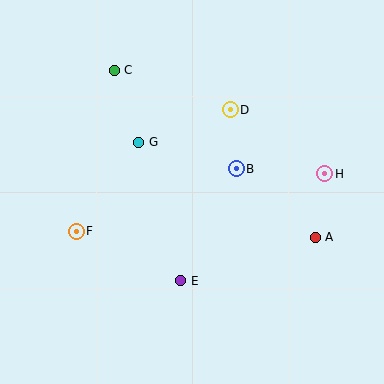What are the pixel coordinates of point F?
Point F is at (76, 231).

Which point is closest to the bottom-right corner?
Point A is closest to the bottom-right corner.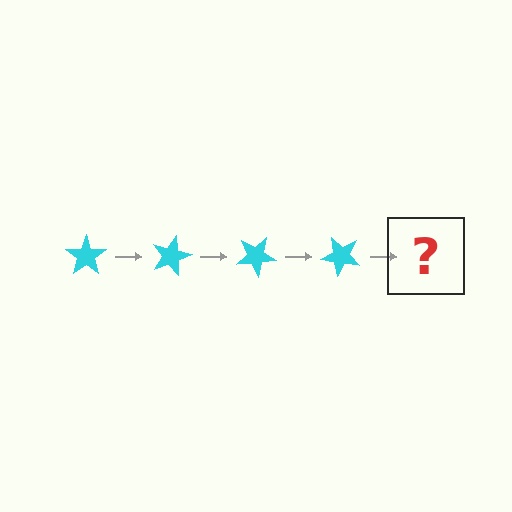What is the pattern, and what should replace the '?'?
The pattern is that the star rotates 15 degrees each step. The '?' should be a cyan star rotated 60 degrees.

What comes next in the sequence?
The next element should be a cyan star rotated 60 degrees.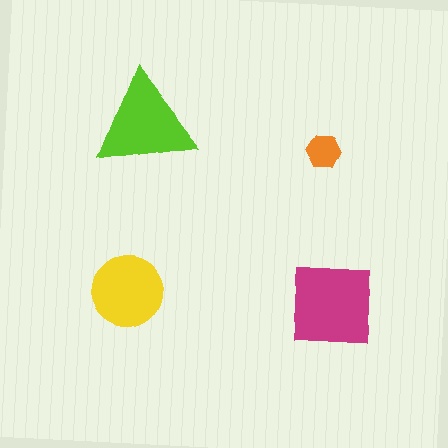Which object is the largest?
The magenta square.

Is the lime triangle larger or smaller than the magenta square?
Smaller.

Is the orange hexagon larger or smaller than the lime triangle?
Smaller.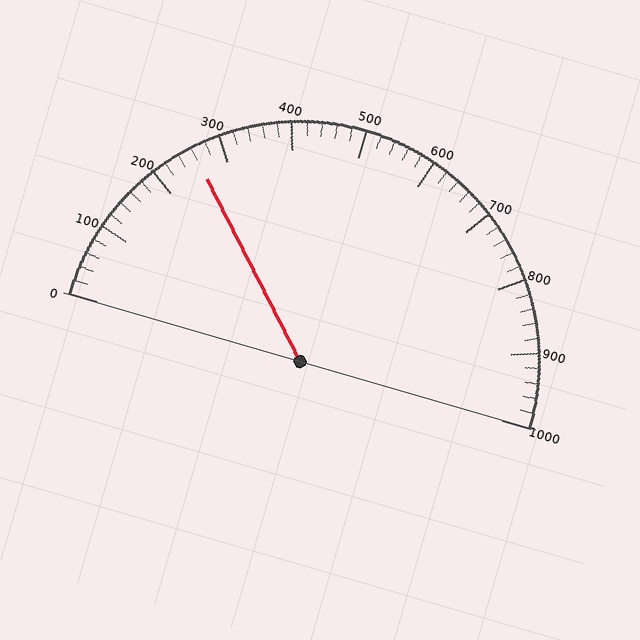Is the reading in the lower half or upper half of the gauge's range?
The reading is in the lower half of the range (0 to 1000).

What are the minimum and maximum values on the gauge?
The gauge ranges from 0 to 1000.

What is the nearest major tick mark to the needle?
The nearest major tick mark is 300.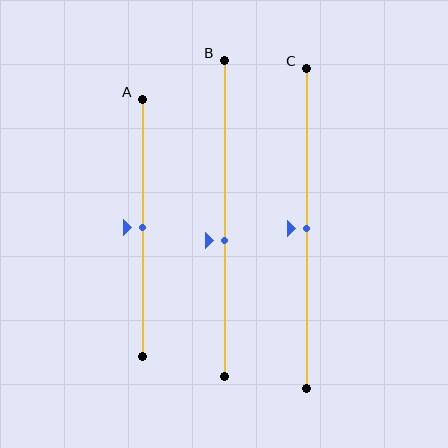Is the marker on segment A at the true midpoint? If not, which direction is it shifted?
Yes, the marker on segment A is at the true midpoint.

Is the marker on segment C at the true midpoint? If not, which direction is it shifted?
Yes, the marker on segment C is at the true midpoint.